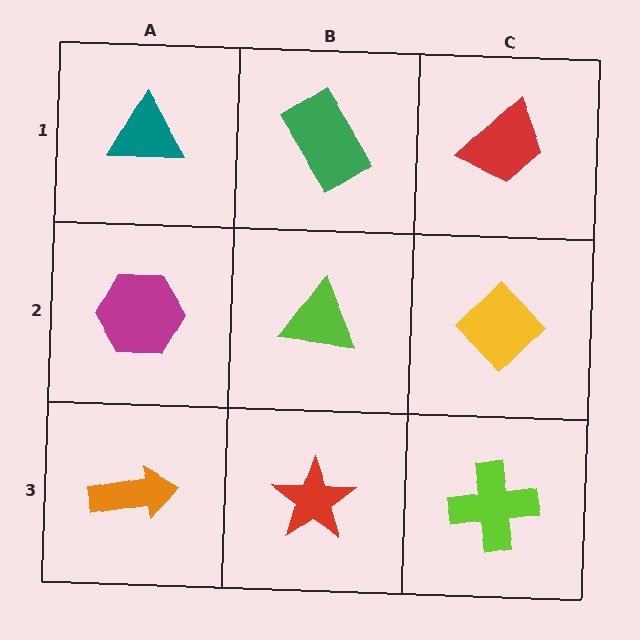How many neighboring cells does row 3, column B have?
3.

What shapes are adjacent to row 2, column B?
A green rectangle (row 1, column B), a red star (row 3, column B), a magenta hexagon (row 2, column A), a yellow diamond (row 2, column C).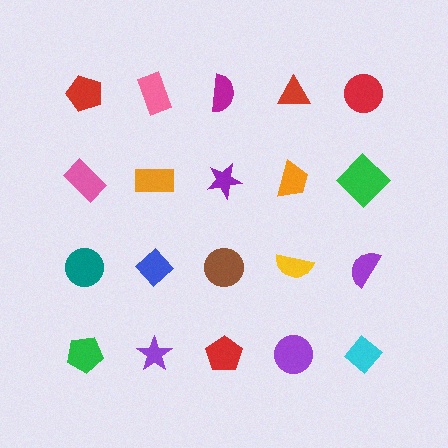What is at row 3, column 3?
A brown circle.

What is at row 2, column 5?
A green diamond.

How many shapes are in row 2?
5 shapes.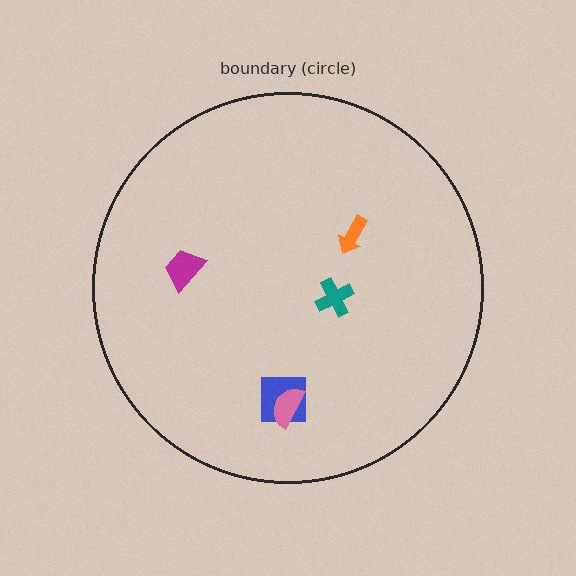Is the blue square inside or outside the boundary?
Inside.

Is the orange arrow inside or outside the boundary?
Inside.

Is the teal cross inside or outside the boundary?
Inside.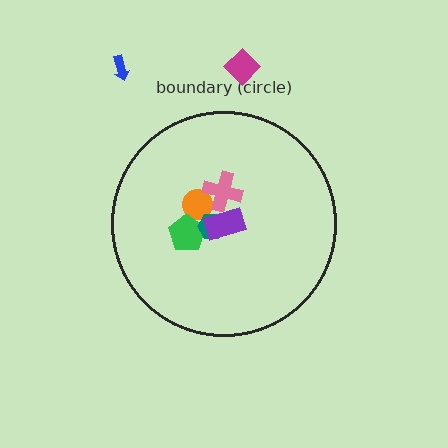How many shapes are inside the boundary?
5 inside, 2 outside.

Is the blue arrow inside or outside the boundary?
Outside.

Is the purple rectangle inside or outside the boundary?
Inside.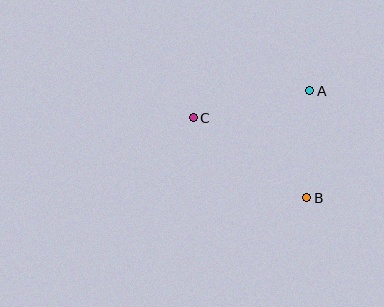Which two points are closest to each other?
Points A and B are closest to each other.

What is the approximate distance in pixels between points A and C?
The distance between A and C is approximately 120 pixels.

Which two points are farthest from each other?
Points B and C are farthest from each other.